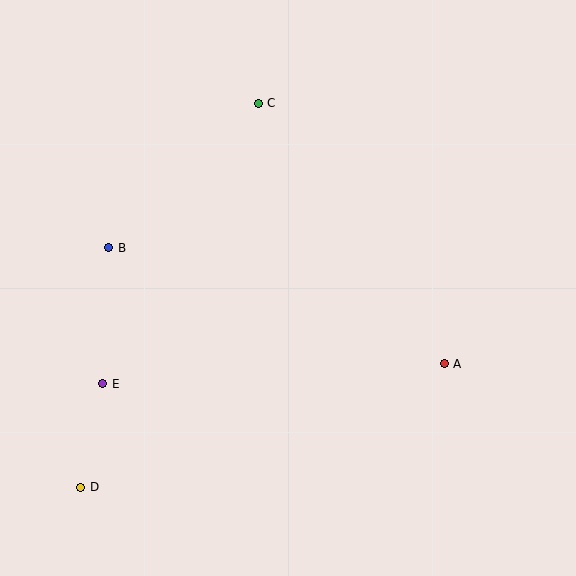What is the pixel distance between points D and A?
The distance between D and A is 384 pixels.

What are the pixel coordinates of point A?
Point A is at (444, 364).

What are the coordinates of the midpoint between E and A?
The midpoint between E and A is at (273, 374).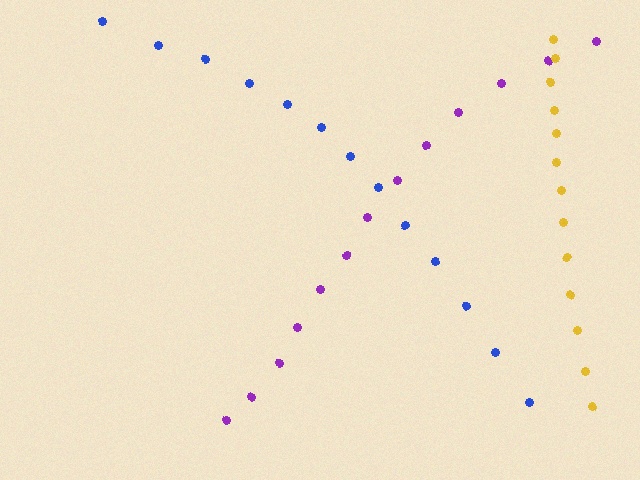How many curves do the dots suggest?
There are 3 distinct paths.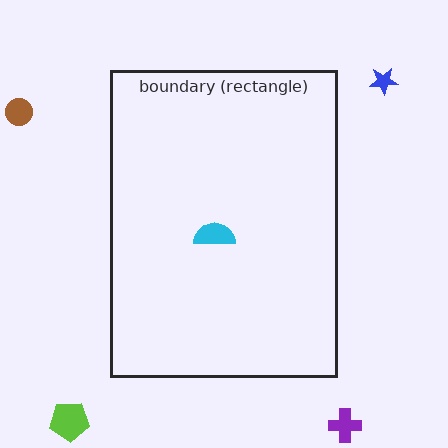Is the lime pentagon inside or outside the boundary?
Outside.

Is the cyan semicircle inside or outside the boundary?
Inside.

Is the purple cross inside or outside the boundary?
Outside.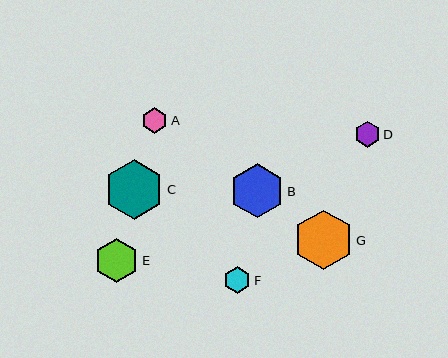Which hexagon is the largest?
Hexagon G is the largest with a size of approximately 60 pixels.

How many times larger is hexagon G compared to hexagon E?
Hexagon G is approximately 1.3 times the size of hexagon E.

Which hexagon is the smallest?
Hexagon A is the smallest with a size of approximately 25 pixels.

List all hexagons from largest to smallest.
From largest to smallest: G, C, B, E, F, D, A.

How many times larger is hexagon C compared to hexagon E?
Hexagon C is approximately 1.3 times the size of hexagon E.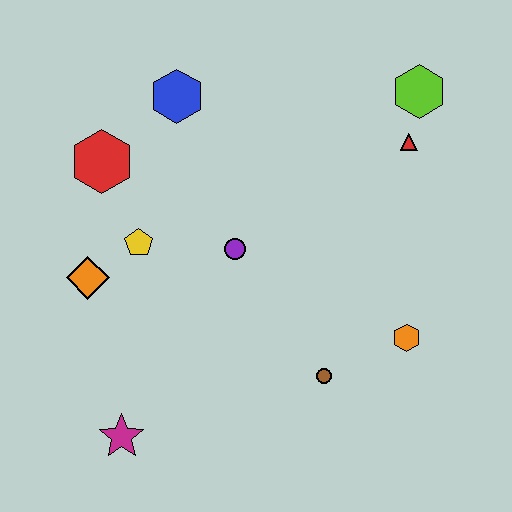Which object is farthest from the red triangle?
The magenta star is farthest from the red triangle.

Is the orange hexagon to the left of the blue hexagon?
No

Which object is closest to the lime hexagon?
The red triangle is closest to the lime hexagon.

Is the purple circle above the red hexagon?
No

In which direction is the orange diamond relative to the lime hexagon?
The orange diamond is to the left of the lime hexagon.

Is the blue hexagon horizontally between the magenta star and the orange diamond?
No